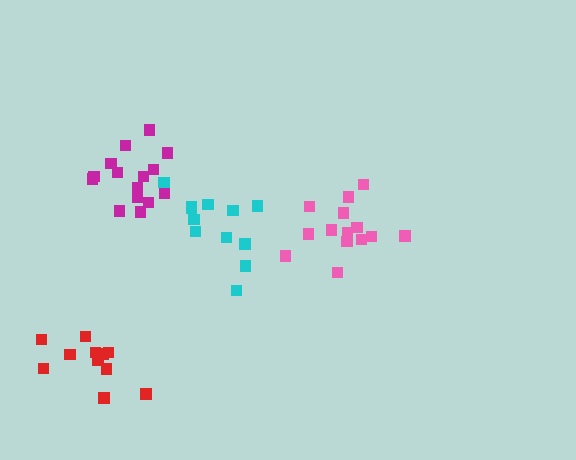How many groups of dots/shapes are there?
There are 4 groups.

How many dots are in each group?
Group 1: 15 dots, Group 2: 11 dots, Group 3: 12 dots, Group 4: 14 dots (52 total).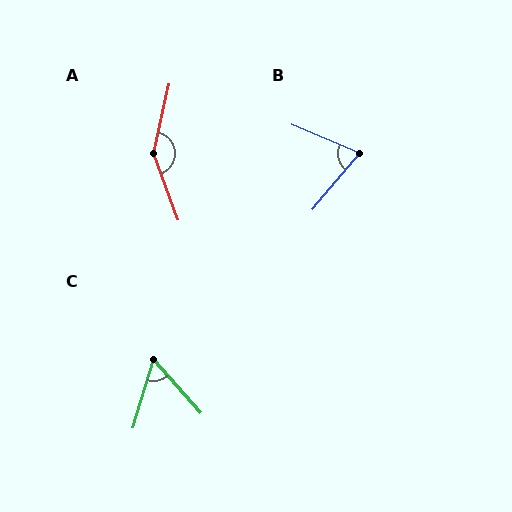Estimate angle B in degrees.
Approximately 73 degrees.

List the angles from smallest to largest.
C (58°), B (73°), A (147°).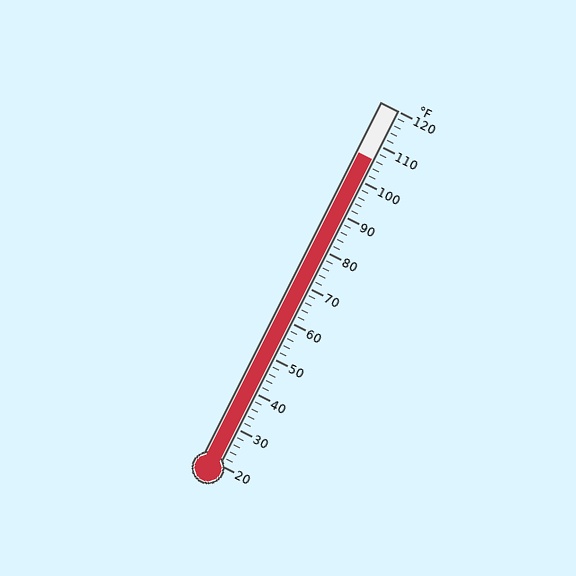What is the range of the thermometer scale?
The thermometer scale ranges from 20°F to 120°F.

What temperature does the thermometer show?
The thermometer shows approximately 106°F.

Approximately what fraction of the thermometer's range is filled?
The thermometer is filled to approximately 85% of its range.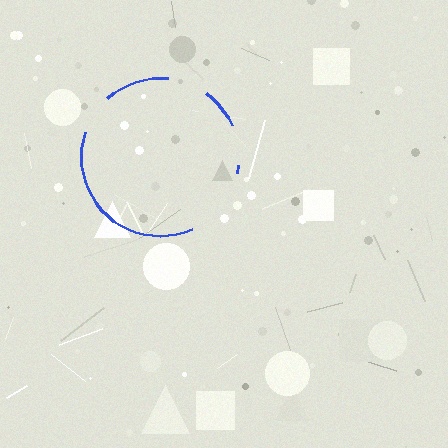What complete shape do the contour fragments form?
The contour fragments form a circle.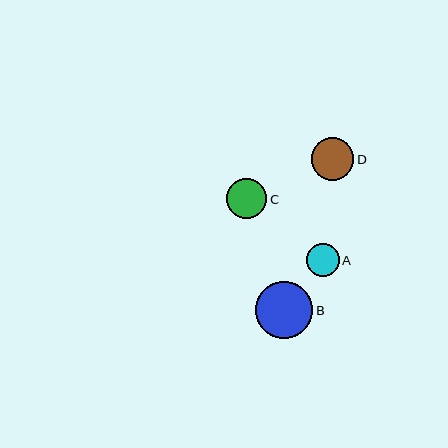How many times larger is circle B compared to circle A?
Circle B is approximately 1.7 times the size of circle A.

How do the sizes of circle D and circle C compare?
Circle D and circle C are approximately the same size.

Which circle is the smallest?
Circle A is the smallest with a size of approximately 33 pixels.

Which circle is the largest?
Circle B is the largest with a size of approximately 57 pixels.